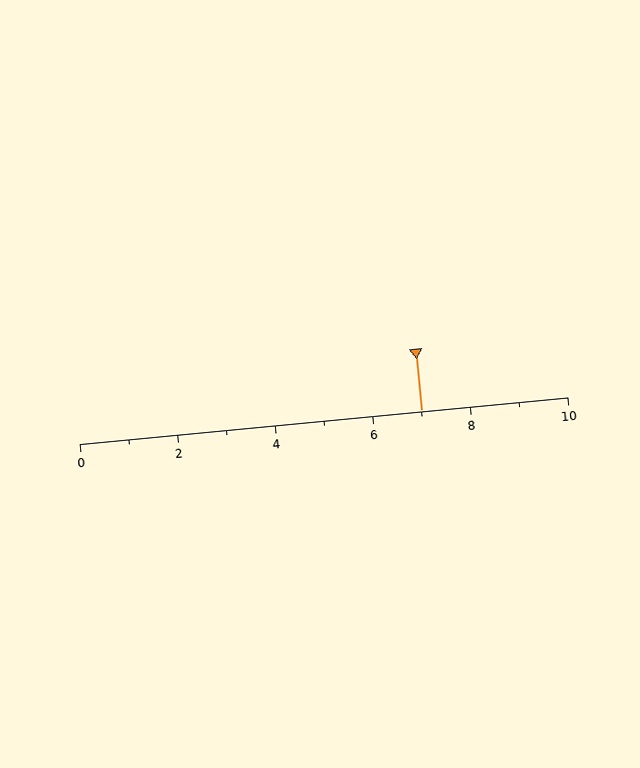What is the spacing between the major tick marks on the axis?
The major ticks are spaced 2 apart.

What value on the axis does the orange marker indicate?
The marker indicates approximately 7.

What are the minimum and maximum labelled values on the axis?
The axis runs from 0 to 10.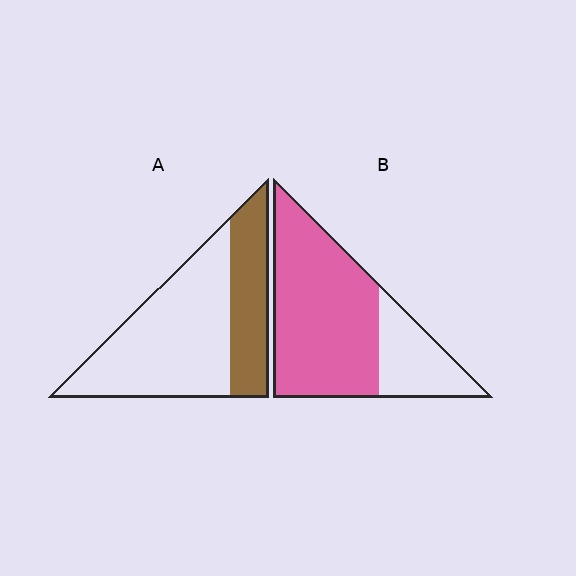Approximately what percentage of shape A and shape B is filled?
A is approximately 30% and B is approximately 75%.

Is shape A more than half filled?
No.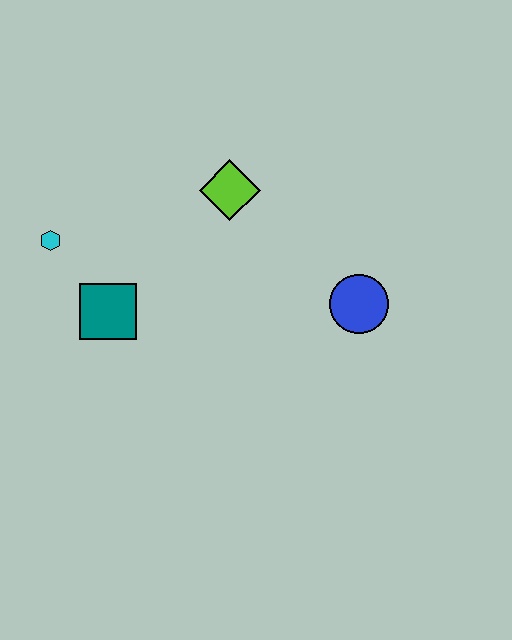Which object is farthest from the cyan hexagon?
The blue circle is farthest from the cyan hexagon.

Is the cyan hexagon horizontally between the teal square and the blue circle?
No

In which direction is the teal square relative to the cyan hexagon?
The teal square is below the cyan hexagon.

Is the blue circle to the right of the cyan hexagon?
Yes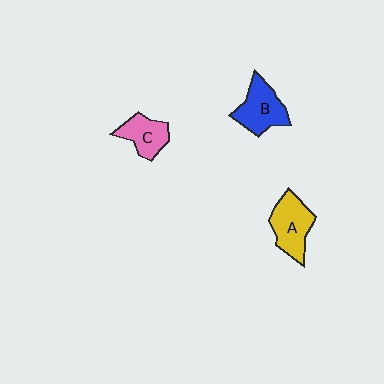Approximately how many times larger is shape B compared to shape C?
Approximately 1.3 times.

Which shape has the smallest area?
Shape C (pink).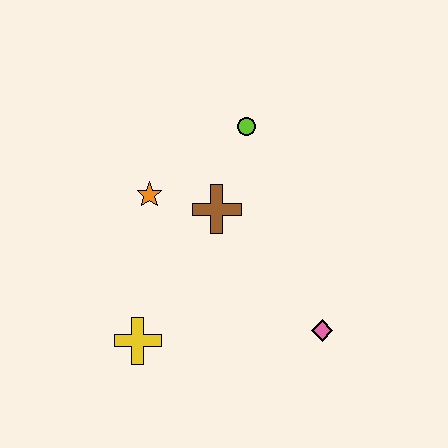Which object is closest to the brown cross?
The orange star is closest to the brown cross.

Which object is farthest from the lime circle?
The yellow cross is farthest from the lime circle.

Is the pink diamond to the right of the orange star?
Yes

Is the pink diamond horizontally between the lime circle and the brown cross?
No